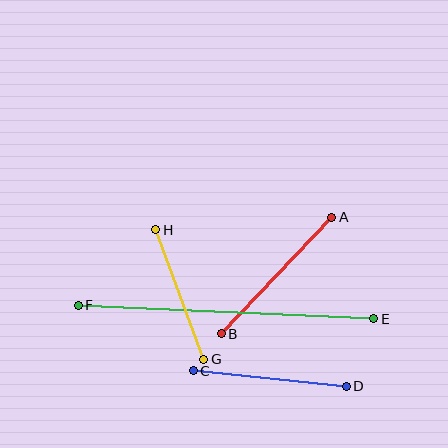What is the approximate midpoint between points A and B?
The midpoint is at approximately (276, 276) pixels.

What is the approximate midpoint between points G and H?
The midpoint is at approximately (180, 294) pixels.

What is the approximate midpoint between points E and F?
The midpoint is at approximately (226, 312) pixels.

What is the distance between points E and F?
The distance is approximately 296 pixels.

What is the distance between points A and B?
The distance is approximately 160 pixels.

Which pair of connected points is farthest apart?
Points E and F are farthest apart.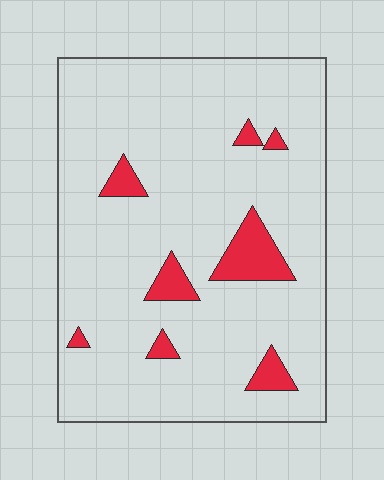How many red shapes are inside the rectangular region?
8.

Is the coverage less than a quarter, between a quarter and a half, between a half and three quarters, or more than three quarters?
Less than a quarter.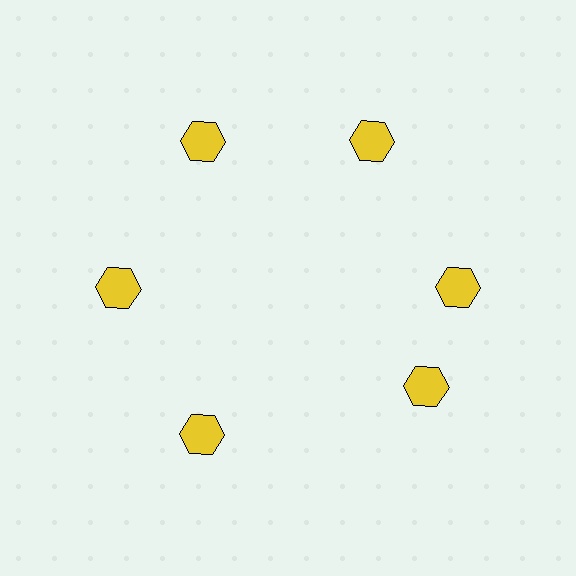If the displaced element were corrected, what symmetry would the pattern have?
It would have 6-fold rotational symmetry — the pattern would map onto itself every 60 degrees.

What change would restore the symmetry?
The symmetry would be restored by rotating it back into even spacing with its neighbors so that all 6 hexagons sit at equal angles and equal distance from the center.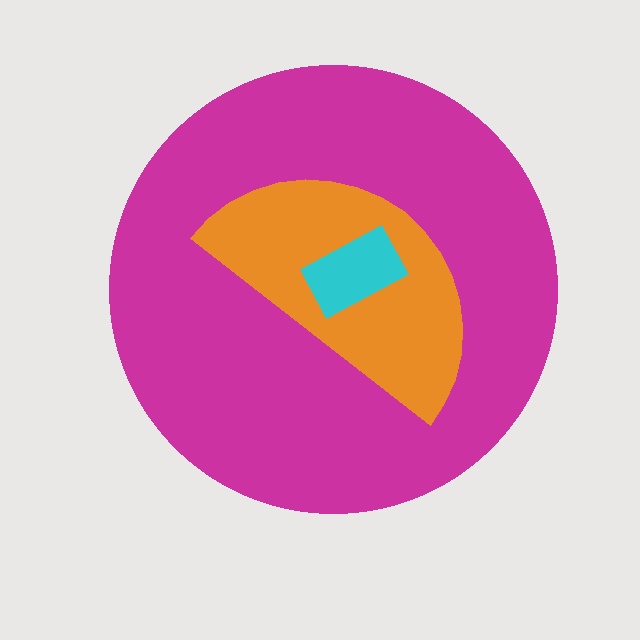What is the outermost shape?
The magenta circle.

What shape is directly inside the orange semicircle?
The cyan rectangle.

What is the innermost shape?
The cyan rectangle.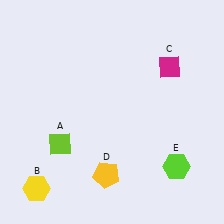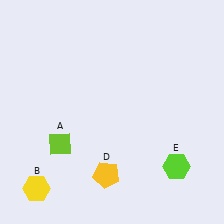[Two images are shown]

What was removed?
The magenta diamond (C) was removed in Image 2.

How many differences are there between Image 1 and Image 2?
There is 1 difference between the two images.